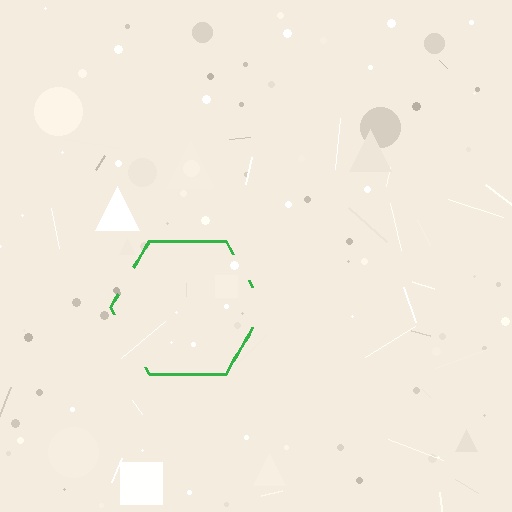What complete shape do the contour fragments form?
The contour fragments form a hexagon.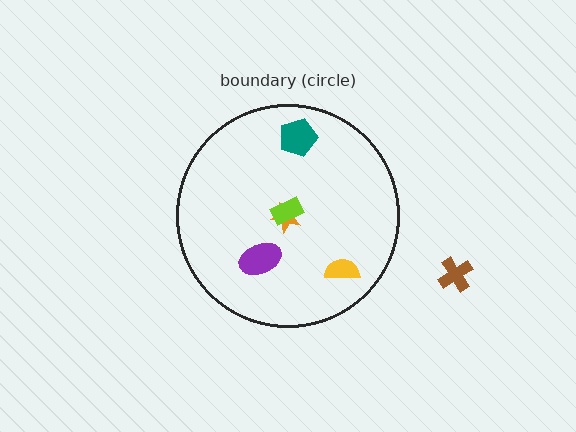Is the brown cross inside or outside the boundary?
Outside.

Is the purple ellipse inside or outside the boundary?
Inside.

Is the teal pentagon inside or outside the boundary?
Inside.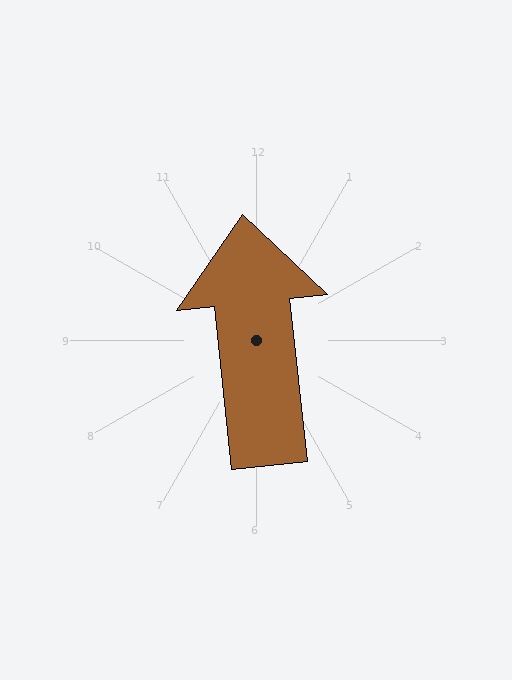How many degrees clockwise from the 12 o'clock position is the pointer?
Approximately 354 degrees.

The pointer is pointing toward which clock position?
Roughly 12 o'clock.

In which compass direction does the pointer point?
North.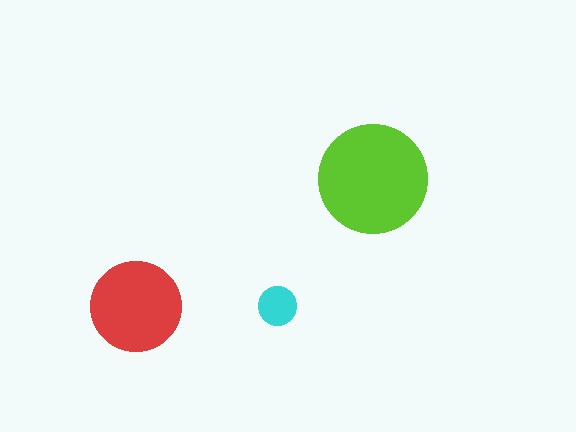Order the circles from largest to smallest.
the lime one, the red one, the cyan one.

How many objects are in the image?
There are 3 objects in the image.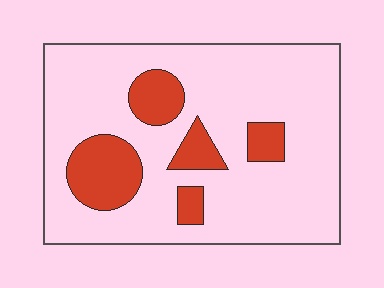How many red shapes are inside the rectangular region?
5.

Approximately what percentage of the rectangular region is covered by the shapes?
Approximately 20%.